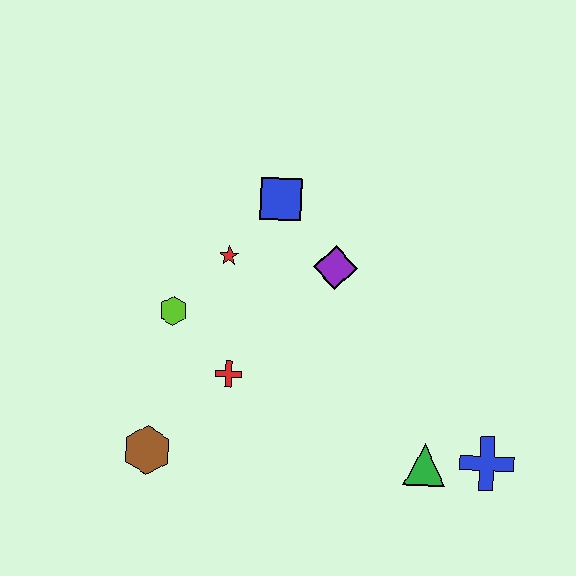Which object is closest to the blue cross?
The green triangle is closest to the blue cross.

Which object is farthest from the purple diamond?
The brown hexagon is farthest from the purple diamond.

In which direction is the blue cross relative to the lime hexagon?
The blue cross is to the right of the lime hexagon.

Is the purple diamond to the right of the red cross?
Yes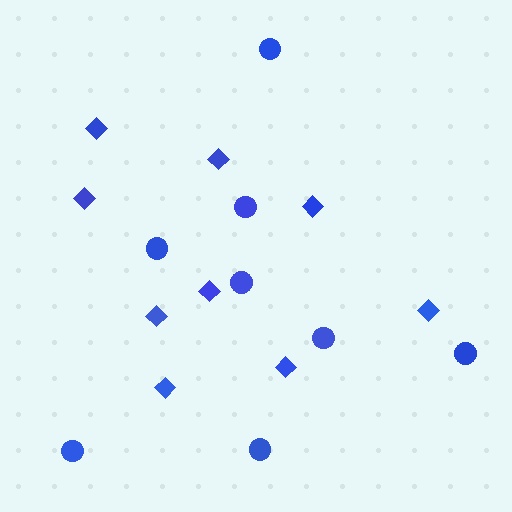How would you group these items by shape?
There are 2 groups: one group of circles (8) and one group of diamonds (9).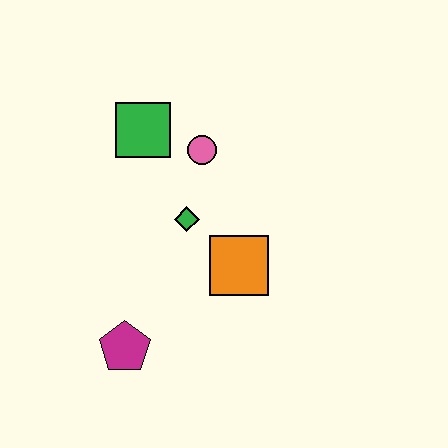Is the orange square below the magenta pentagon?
No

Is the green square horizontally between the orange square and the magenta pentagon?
Yes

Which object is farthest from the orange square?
The green square is farthest from the orange square.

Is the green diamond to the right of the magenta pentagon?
Yes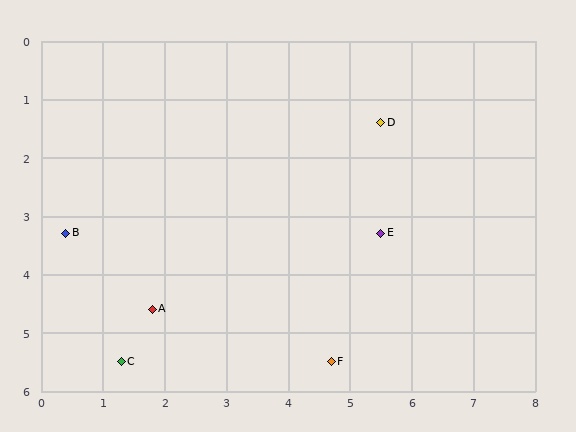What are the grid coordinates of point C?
Point C is at approximately (1.3, 5.5).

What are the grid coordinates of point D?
Point D is at approximately (5.5, 1.4).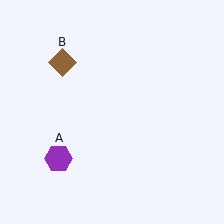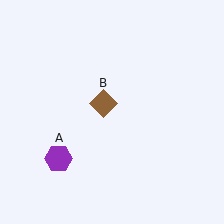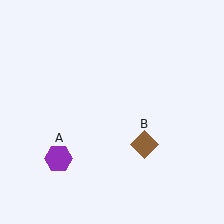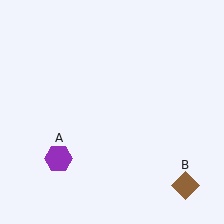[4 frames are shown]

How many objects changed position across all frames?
1 object changed position: brown diamond (object B).